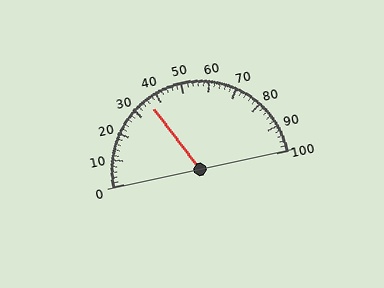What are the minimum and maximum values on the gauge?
The gauge ranges from 0 to 100.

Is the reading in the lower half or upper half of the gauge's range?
The reading is in the lower half of the range (0 to 100).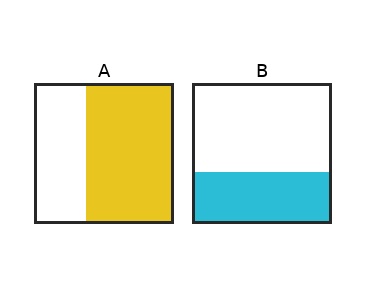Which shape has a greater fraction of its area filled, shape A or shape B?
Shape A.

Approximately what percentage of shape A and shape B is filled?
A is approximately 65% and B is approximately 35%.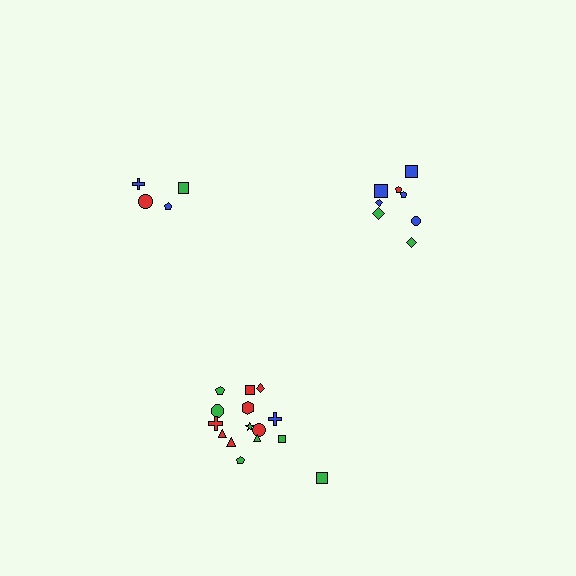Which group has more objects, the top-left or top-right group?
The top-right group.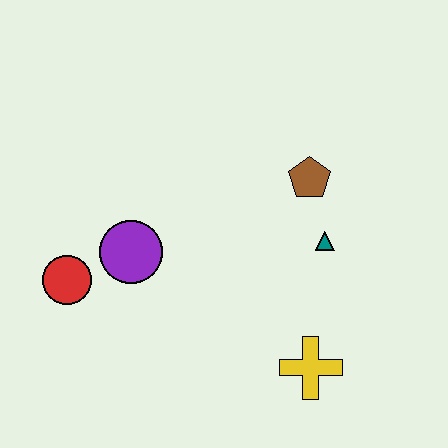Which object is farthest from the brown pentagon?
The red circle is farthest from the brown pentagon.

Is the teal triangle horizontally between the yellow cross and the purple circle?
No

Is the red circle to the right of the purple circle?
No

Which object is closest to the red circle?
The purple circle is closest to the red circle.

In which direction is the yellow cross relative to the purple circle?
The yellow cross is to the right of the purple circle.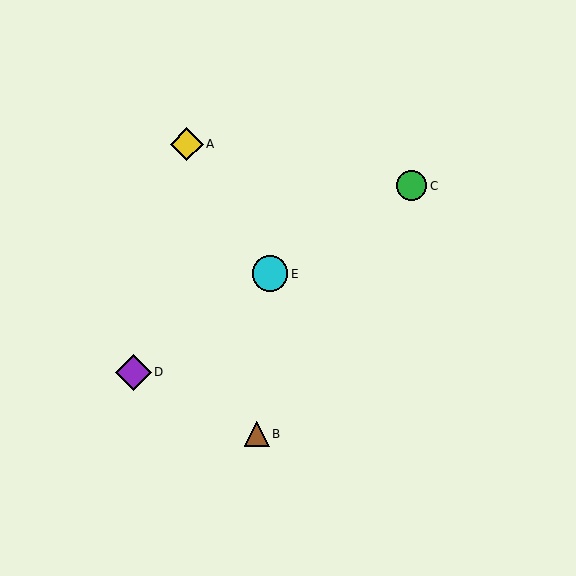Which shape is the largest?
The cyan circle (labeled E) is the largest.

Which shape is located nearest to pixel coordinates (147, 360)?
The purple diamond (labeled D) at (133, 372) is nearest to that location.